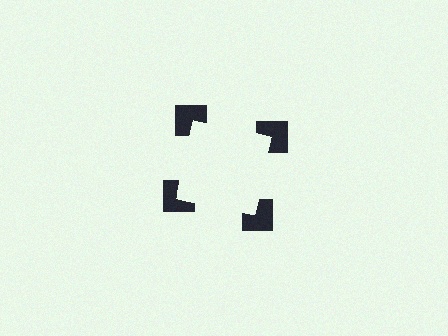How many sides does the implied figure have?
4 sides.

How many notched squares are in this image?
There are 4 — one at each vertex of the illusory square.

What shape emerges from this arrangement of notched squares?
An illusory square — its edges are inferred from the aligned wedge cuts in the notched squares, not physically drawn.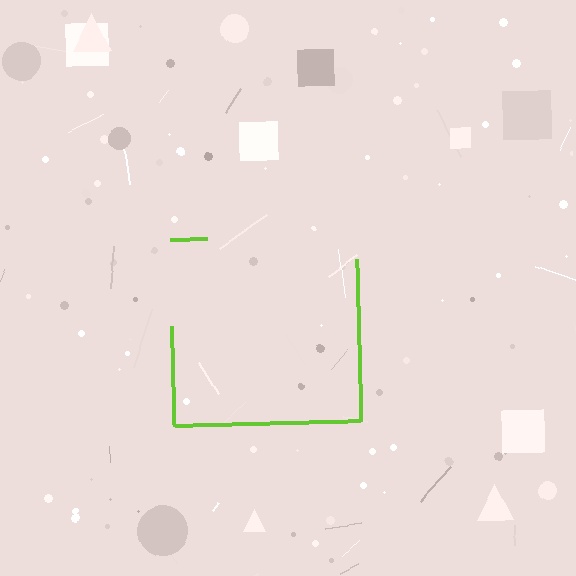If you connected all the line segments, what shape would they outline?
They would outline a square.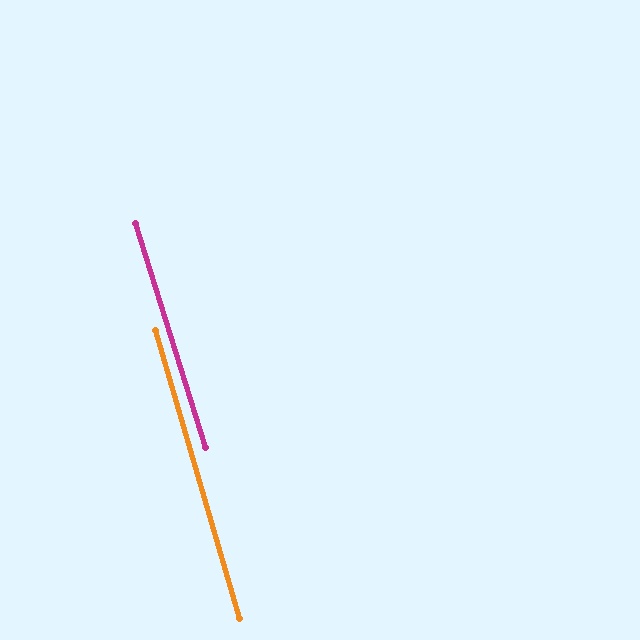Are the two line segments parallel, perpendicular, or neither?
Parallel — their directions differ by only 0.9°.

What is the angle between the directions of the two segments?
Approximately 1 degree.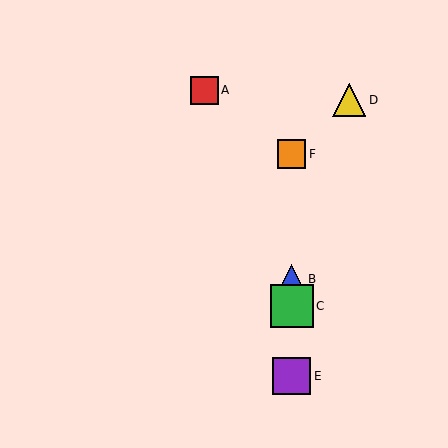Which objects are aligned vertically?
Objects B, C, E, F are aligned vertically.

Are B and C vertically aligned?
Yes, both are at x≈292.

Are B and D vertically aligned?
No, B is at x≈292 and D is at x≈349.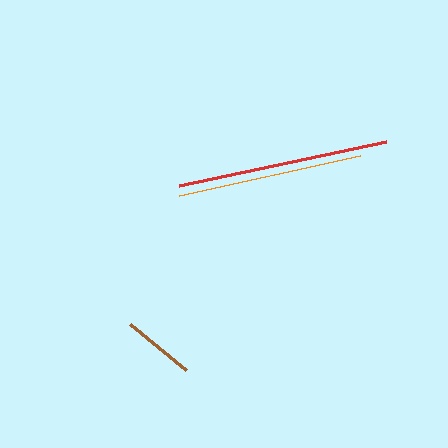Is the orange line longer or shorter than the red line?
The red line is longer than the orange line.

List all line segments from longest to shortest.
From longest to shortest: red, orange, brown.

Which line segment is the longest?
The red line is the longest at approximately 212 pixels.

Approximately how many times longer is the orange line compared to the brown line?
The orange line is approximately 2.5 times the length of the brown line.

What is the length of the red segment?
The red segment is approximately 212 pixels long.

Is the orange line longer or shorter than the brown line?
The orange line is longer than the brown line.